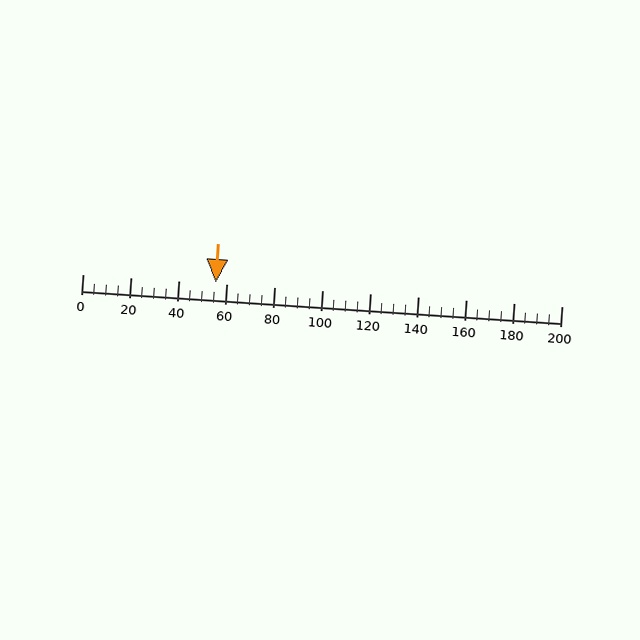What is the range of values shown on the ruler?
The ruler shows values from 0 to 200.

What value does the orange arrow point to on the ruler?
The orange arrow points to approximately 56.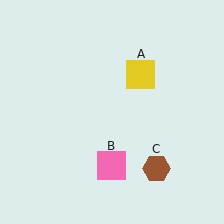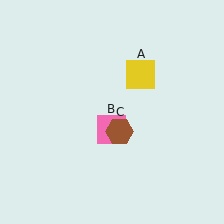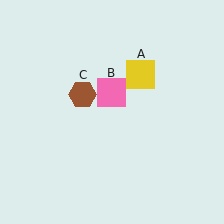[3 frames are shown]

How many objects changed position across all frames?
2 objects changed position: pink square (object B), brown hexagon (object C).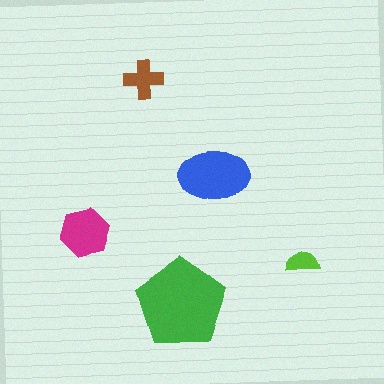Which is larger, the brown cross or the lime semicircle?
The brown cross.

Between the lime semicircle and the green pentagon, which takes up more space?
The green pentagon.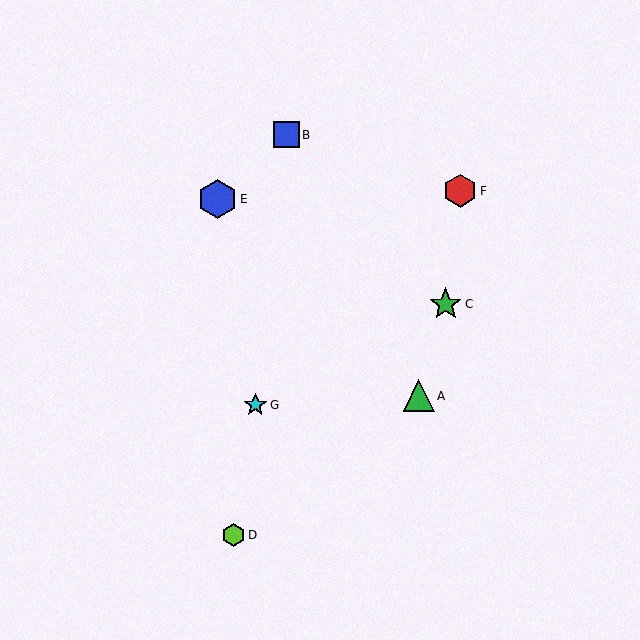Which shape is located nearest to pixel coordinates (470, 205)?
The red hexagon (labeled F) at (460, 191) is nearest to that location.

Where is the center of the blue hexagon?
The center of the blue hexagon is at (218, 199).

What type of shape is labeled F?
Shape F is a red hexagon.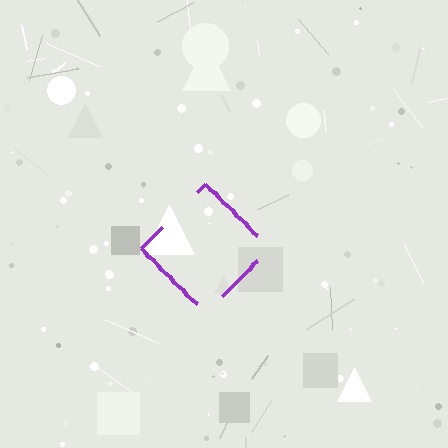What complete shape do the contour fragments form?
The contour fragments form a diamond.